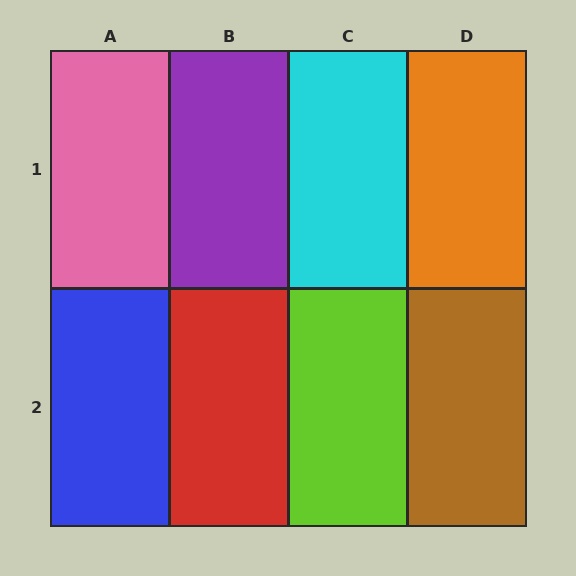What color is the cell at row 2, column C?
Lime.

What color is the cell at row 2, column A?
Blue.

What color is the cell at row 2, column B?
Red.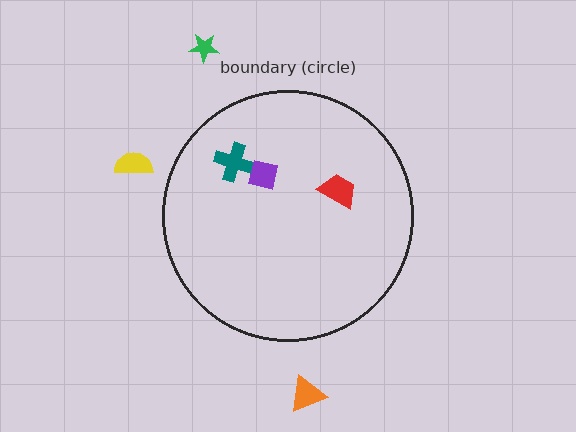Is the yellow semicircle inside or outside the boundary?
Outside.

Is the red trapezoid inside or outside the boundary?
Inside.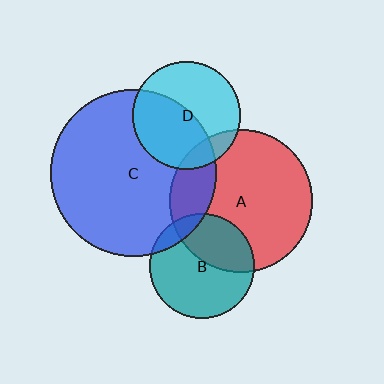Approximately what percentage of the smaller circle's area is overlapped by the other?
Approximately 10%.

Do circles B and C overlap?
Yes.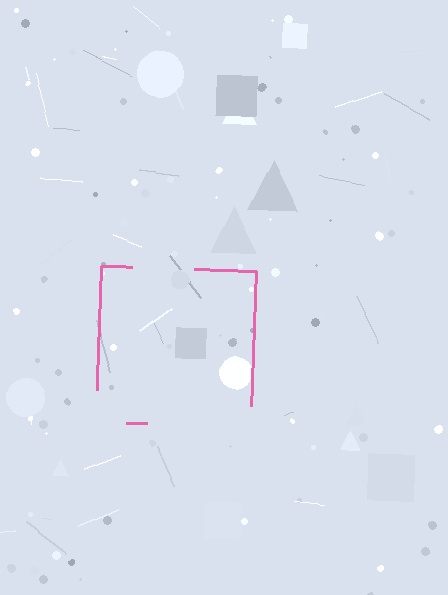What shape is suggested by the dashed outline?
The dashed outline suggests a square.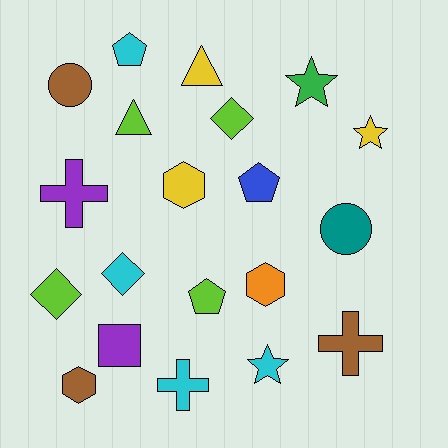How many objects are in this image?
There are 20 objects.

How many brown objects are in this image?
There are 3 brown objects.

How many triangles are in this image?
There are 2 triangles.